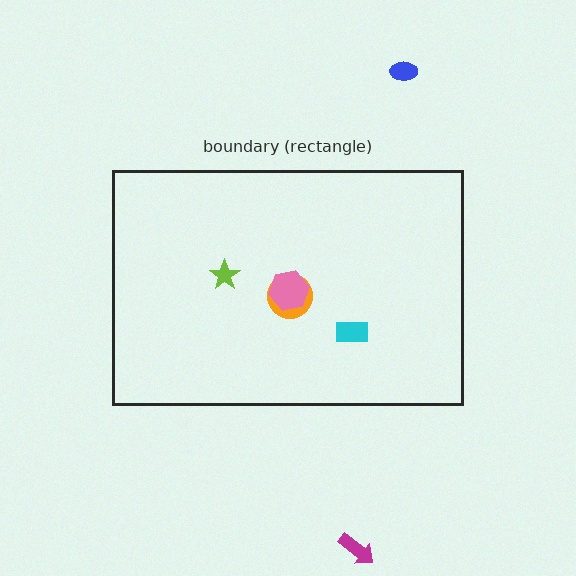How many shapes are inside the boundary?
5 inside, 2 outside.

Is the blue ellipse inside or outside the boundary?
Outside.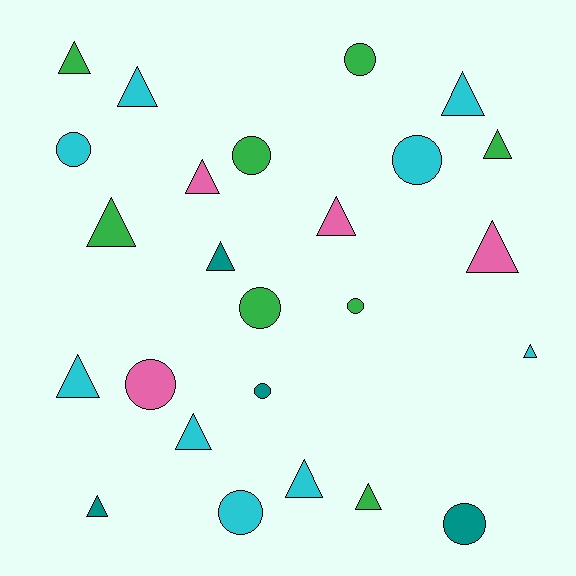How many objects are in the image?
There are 25 objects.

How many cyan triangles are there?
There are 6 cyan triangles.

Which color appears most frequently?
Cyan, with 9 objects.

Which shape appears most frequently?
Triangle, with 15 objects.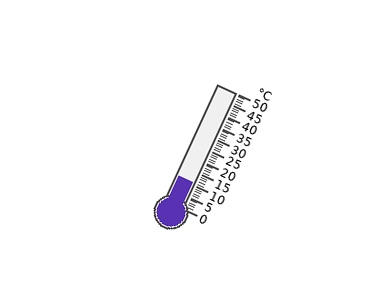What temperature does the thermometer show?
The thermometer shows approximately 11°C.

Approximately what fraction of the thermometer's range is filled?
The thermometer is filled to approximately 20% of its range.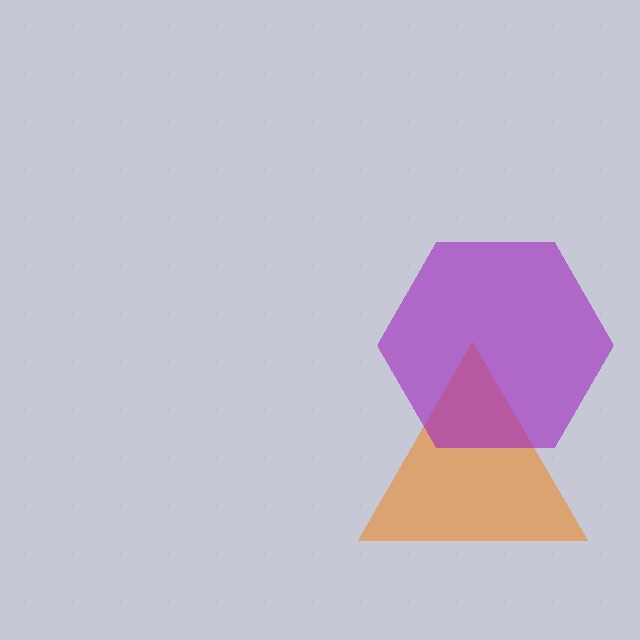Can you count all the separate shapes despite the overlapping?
Yes, there are 2 separate shapes.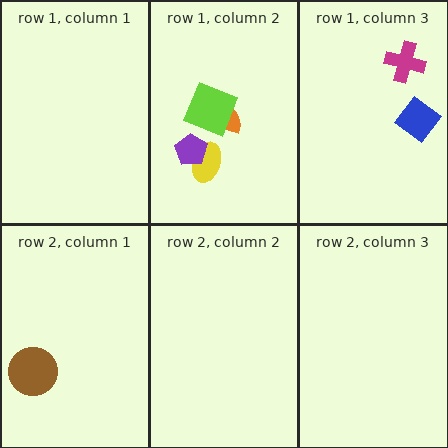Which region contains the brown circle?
The row 2, column 1 region.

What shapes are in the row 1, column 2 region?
The orange semicircle, the yellow ellipse, the lime square, the purple pentagon.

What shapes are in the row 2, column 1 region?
The brown circle.